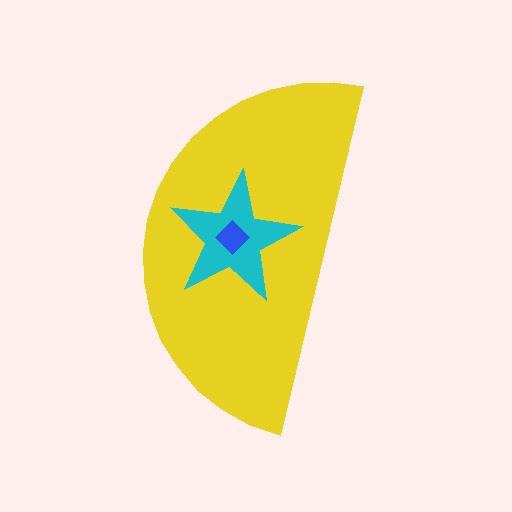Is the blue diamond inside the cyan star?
Yes.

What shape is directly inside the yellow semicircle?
The cyan star.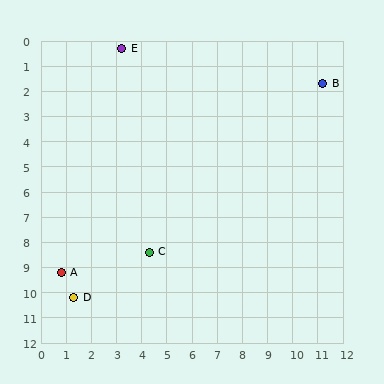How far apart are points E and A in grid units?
Points E and A are about 9.2 grid units apart.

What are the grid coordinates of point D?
Point D is at approximately (1.3, 10.2).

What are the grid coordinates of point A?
Point A is at approximately (0.8, 9.2).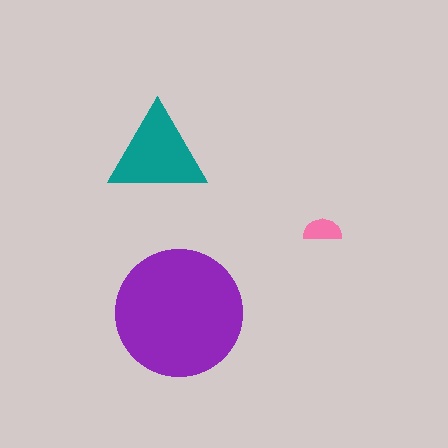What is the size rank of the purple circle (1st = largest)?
1st.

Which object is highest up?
The teal triangle is topmost.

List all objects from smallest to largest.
The pink semicircle, the teal triangle, the purple circle.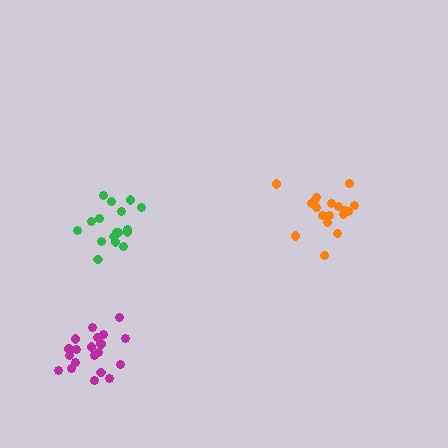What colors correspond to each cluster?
The clusters are colored: green, orange, magenta.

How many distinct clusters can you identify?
There are 3 distinct clusters.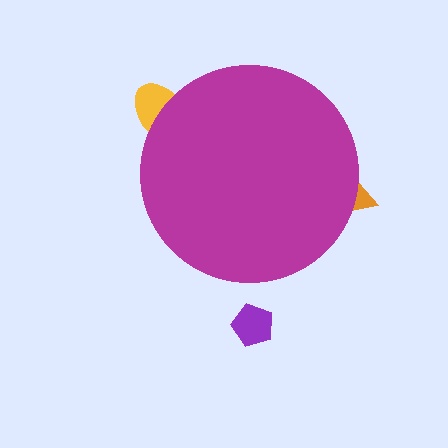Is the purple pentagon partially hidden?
No, the purple pentagon is fully visible.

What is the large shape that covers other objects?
A magenta circle.